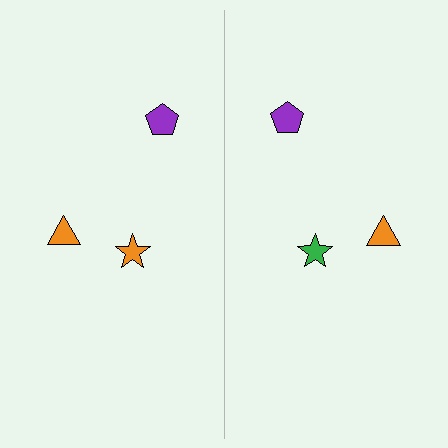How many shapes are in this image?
There are 6 shapes in this image.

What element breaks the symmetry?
The green star on the right side breaks the symmetry — its mirror counterpart is orange.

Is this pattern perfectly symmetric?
No, the pattern is not perfectly symmetric. The green star on the right side breaks the symmetry — its mirror counterpart is orange.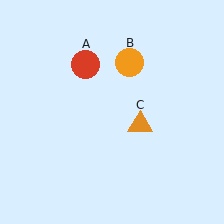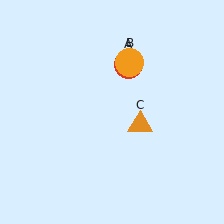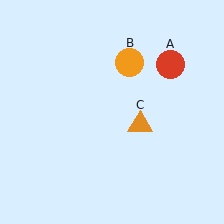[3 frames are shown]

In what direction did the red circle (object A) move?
The red circle (object A) moved right.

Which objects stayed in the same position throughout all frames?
Orange circle (object B) and orange triangle (object C) remained stationary.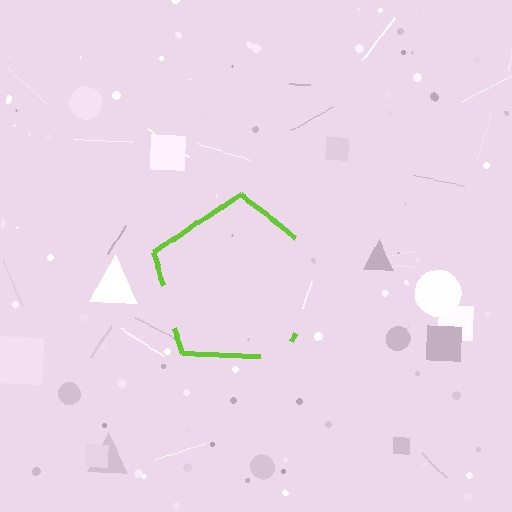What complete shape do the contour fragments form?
The contour fragments form a pentagon.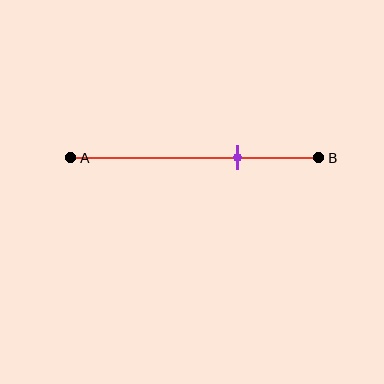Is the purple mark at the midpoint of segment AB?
No, the mark is at about 65% from A, not at the 50% midpoint.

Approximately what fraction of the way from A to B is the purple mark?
The purple mark is approximately 65% of the way from A to B.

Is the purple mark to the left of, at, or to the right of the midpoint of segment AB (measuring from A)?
The purple mark is to the right of the midpoint of segment AB.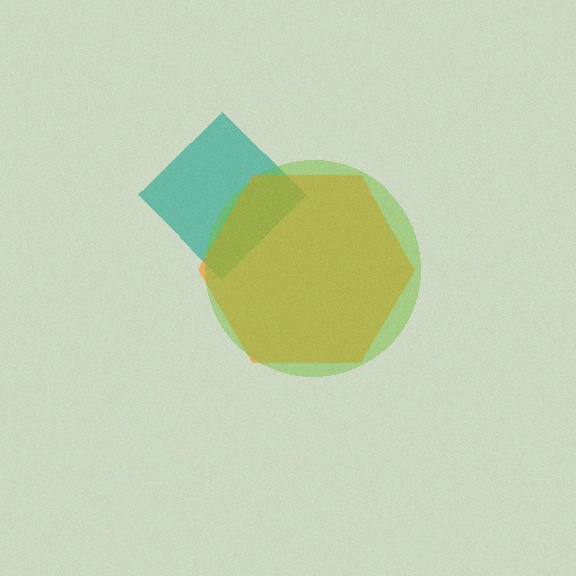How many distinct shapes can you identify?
There are 3 distinct shapes: a teal diamond, an orange hexagon, a lime circle.